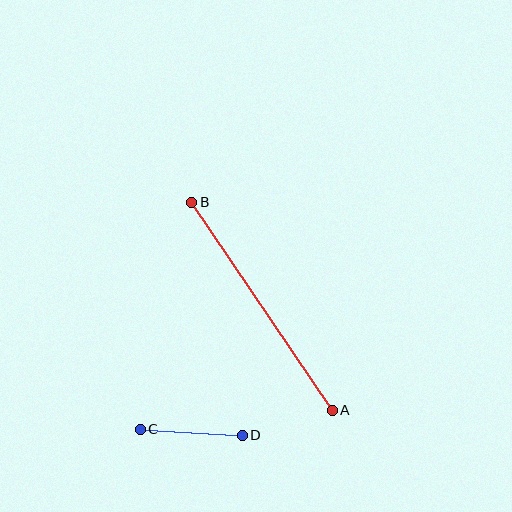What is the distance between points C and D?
The distance is approximately 102 pixels.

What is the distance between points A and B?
The distance is approximately 251 pixels.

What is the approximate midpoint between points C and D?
The midpoint is at approximately (191, 432) pixels.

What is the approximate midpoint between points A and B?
The midpoint is at approximately (262, 306) pixels.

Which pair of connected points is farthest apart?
Points A and B are farthest apart.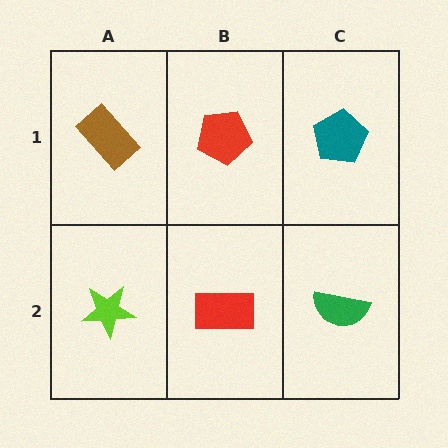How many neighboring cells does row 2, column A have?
2.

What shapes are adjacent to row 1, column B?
A red rectangle (row 2, column B), a brown rectangle (row 1, column A), a teal pentagon (row 1, column C).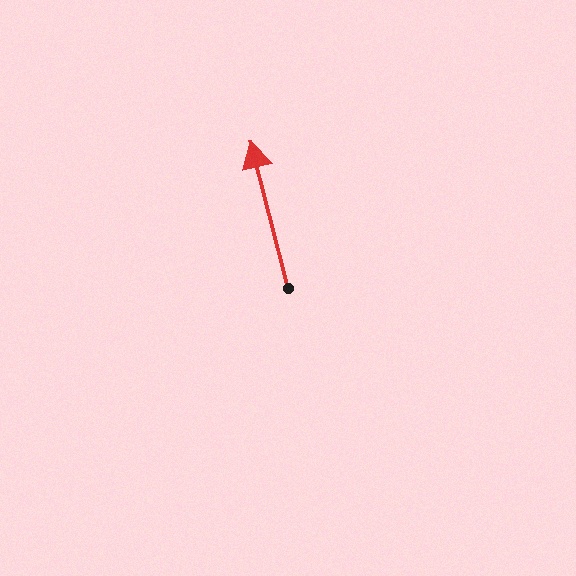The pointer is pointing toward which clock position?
Roughly 12 o'clock.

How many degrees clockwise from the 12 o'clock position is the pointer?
Approximately 346 degrees.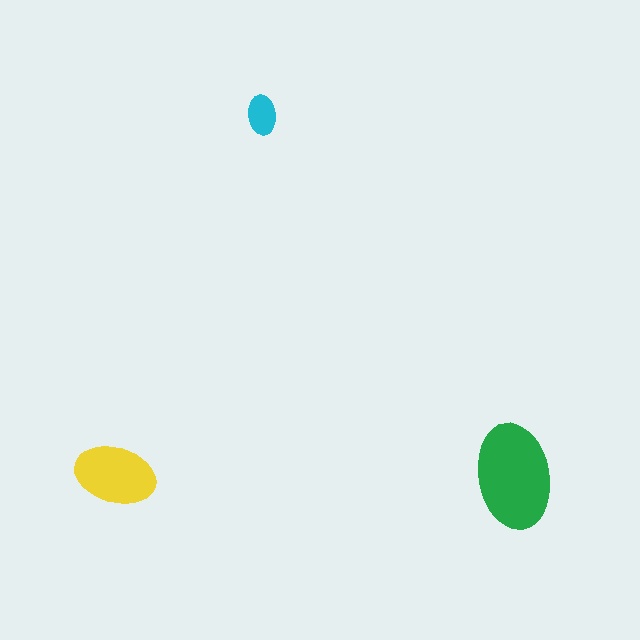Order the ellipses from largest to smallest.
the green one, the yellow one, the cyan one.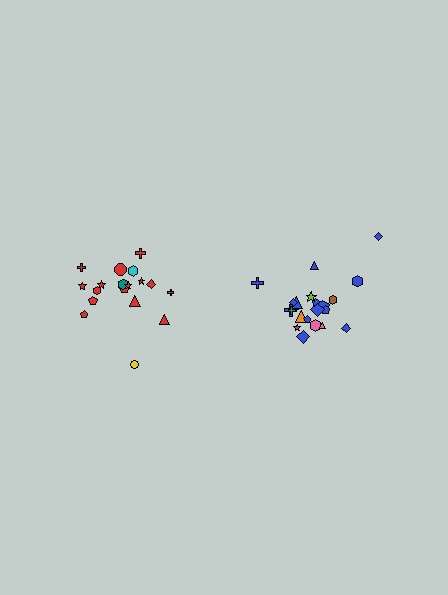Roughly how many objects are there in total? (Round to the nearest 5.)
Roughly 40 objects in total.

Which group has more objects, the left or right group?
The right group.